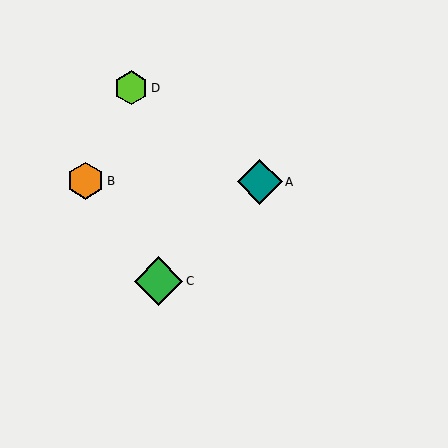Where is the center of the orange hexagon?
The center of the orange hexagon is at (86, 181).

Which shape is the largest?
The green diamond (labeled C) is the largest.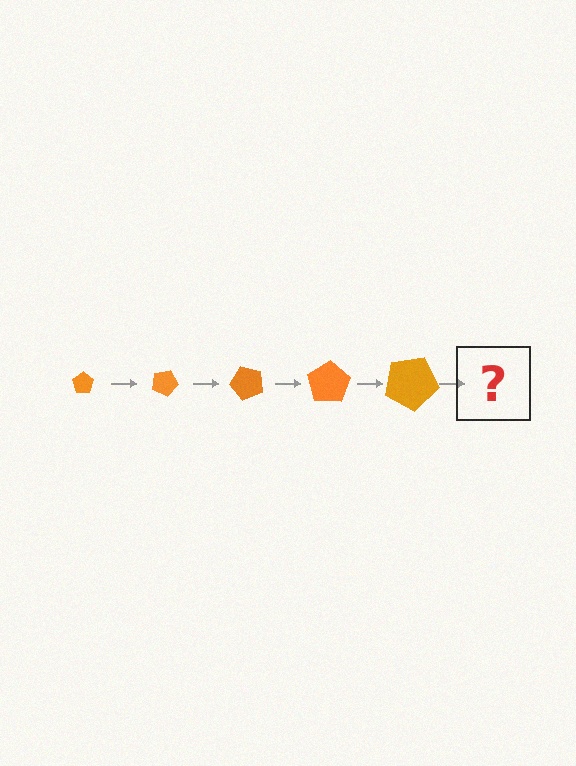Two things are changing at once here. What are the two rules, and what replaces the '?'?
The two rules are that the pentagon grows larger each step and it rotates 25 degrees each step. The '?' should be a pentagon, larger than the previous one and rotated 125 degrees from the start.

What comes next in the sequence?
The next element should be a pentagon, larger than the previous one and rotated 125 degrees from the start.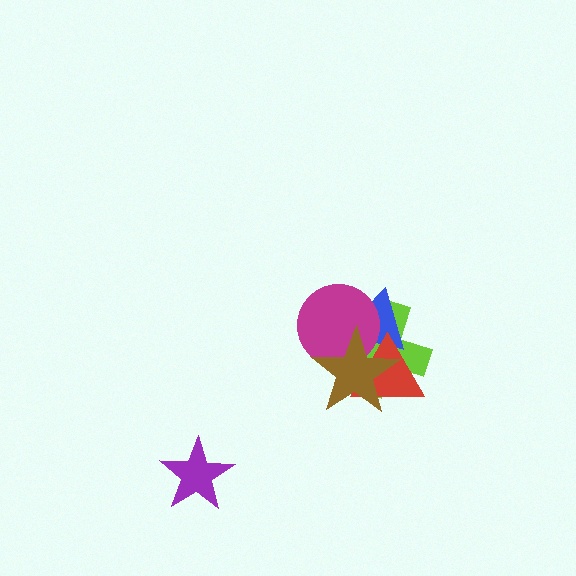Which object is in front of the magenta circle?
The brown star is in front of the magenta circle.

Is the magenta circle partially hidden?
Yes, it is partially covered by another shape.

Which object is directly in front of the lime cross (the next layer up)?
The blue triangle is directly in front of the lime cross.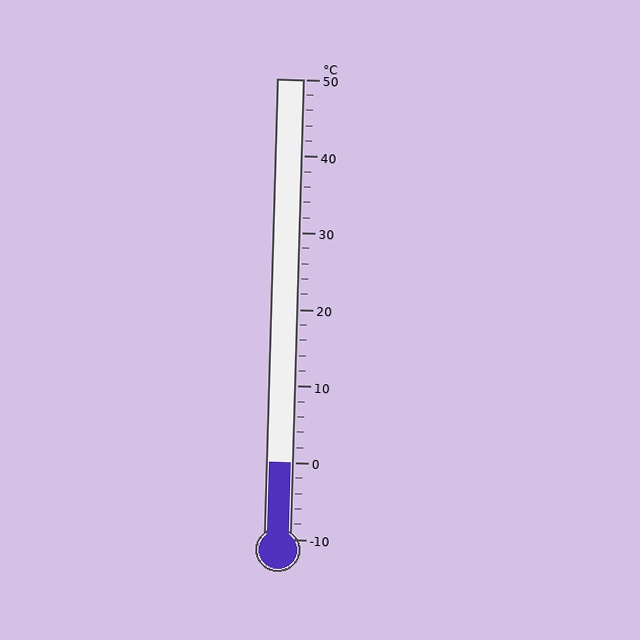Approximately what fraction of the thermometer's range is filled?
The thermometer is filled to approximately 15% of its range.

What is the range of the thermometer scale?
The thermometer scale ranges from -10°C to 50°C.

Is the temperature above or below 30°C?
The temperature is below 30°C.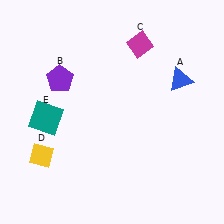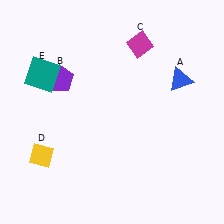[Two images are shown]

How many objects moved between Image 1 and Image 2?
1 object moved between the two images.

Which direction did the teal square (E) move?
The teal square (E) moved up.